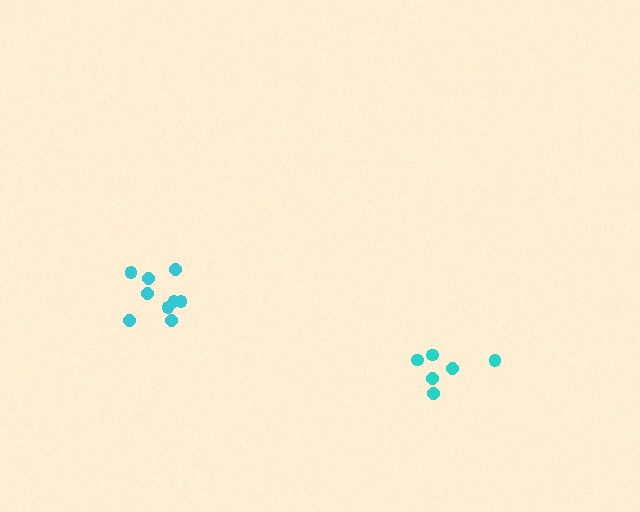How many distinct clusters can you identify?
There are 2 distinct clusters.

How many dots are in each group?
Group 1: 6 dots, Group 2: 9 dots (15 total).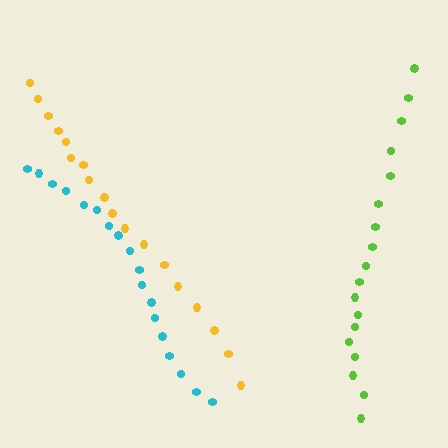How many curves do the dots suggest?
There are 3 distinct paths.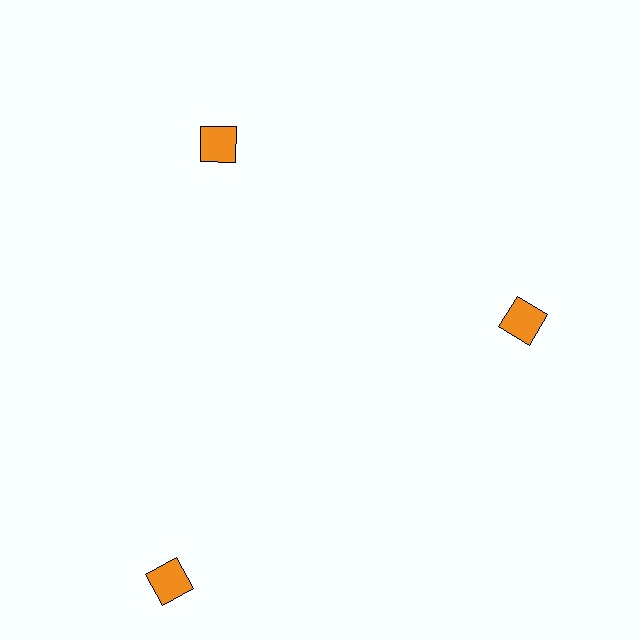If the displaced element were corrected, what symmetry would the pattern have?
It would have 3-fold rotational symmetry — the pattern would map onto itself every 120 degrees.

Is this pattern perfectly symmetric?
No. The 3 orange squares are arranged in a ring, but one element near the 7 o'clock position is pushed outward from the center, breaking the 3-fold rotational symmetry.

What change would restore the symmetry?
The symmetry would be restored by moving it inward, back onto the ring so that all 3 squares sit at equal angles and equal distance from the center.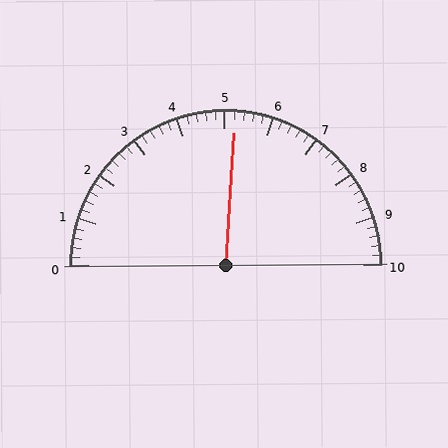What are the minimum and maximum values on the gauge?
The gauge ranges from 0 to 10.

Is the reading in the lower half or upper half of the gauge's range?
The reading is in the upper half of the range (0 to 10).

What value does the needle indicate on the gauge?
The needle indicates approximately 5.2.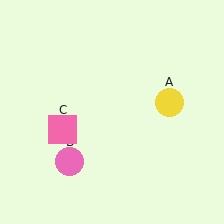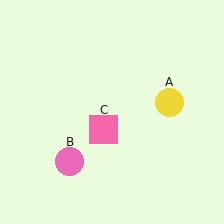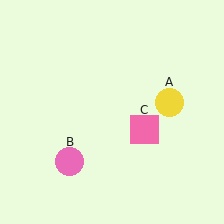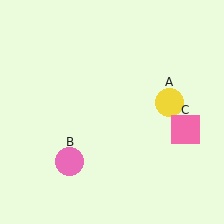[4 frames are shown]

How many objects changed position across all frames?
1 object changed position: pink square (object C).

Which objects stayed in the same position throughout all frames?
Yellow circle (object A) and pink circle (object B) remained stationary.